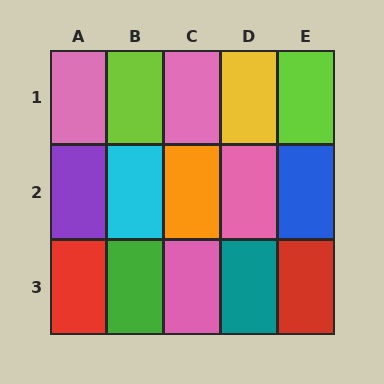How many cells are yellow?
1 cell is yellow.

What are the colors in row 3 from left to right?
Red, green, pink, teal, red.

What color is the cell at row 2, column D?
Pink.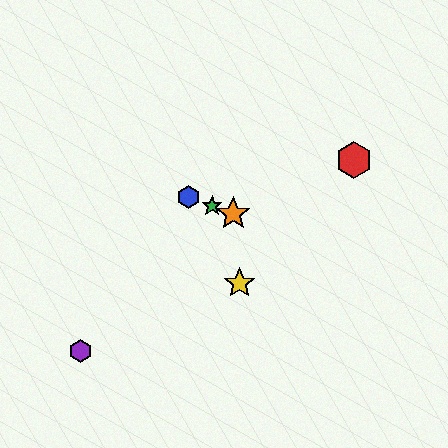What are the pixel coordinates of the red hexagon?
The red hexagon is at (354, 160).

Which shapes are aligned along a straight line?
The blue hexagon, the green star, the orange star are aligned along a straight line.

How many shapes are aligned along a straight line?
3 shapes (the blue hexagon, the green star, the orange star) are aligned along a straight line.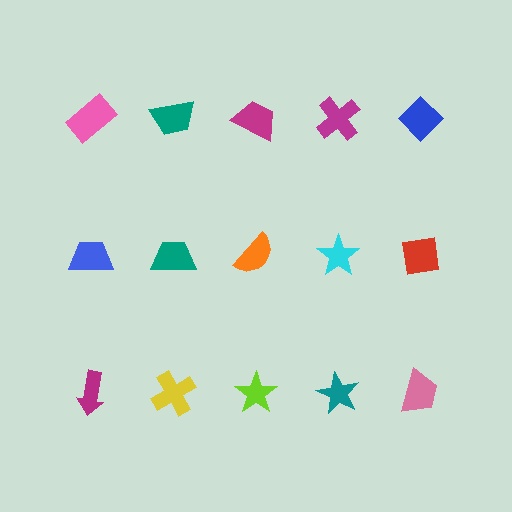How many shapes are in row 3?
5 shapes.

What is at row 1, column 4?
A magenta cross.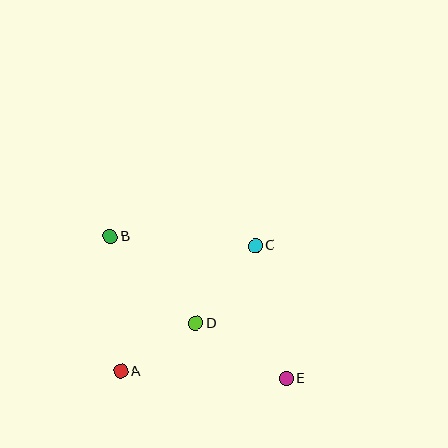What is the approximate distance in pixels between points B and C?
The distance between B and C is approximately 145 pixels.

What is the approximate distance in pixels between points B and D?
The distance between B and D is approximately 122 pixels.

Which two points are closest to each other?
Points A and D are closest to each other.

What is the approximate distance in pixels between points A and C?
The distance between A and C is approximately 184 pixels.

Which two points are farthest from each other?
Points B and E are farthest from each other.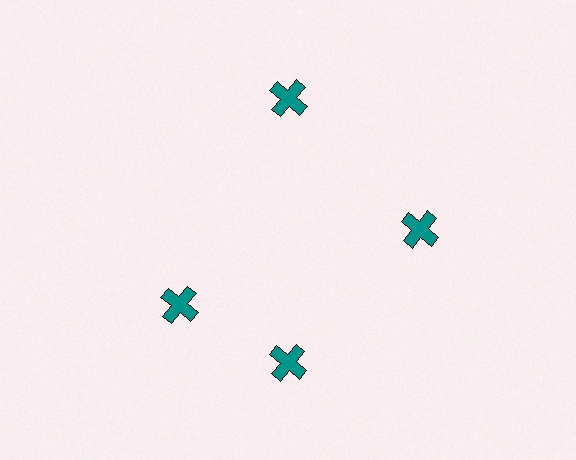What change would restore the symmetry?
The symmetry would be restored by rotating it back into even spacing with its neighbors so that all 4 crosses sit at equal angles and equal distance from the center.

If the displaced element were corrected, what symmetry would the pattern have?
It would have 4-fold rotational symmetry — the pattern would map onto itself every 90 degrees.